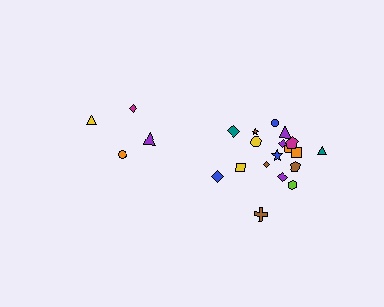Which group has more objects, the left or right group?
The right group.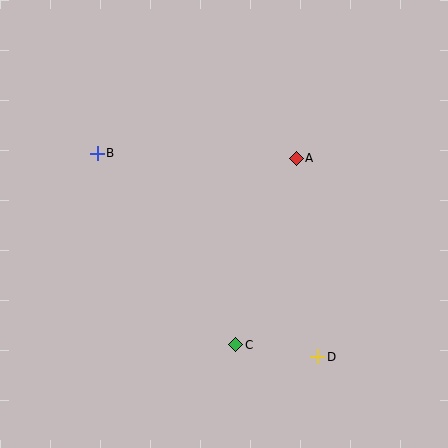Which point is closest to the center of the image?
Point A at (296, 158) is closest to the center.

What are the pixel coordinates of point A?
Point A is at (296, 158).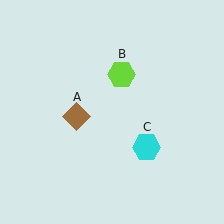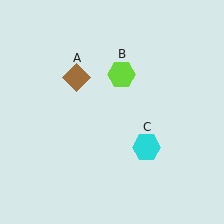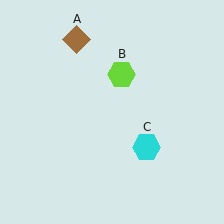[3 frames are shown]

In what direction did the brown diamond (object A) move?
The brown diamond (object A) moved up.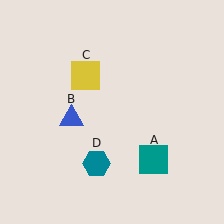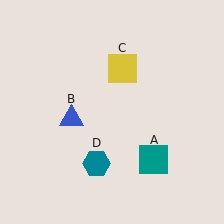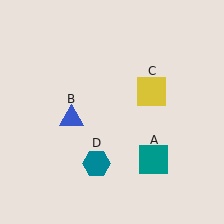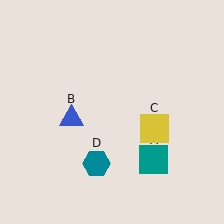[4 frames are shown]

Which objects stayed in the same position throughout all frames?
Teal square (object A) and blue triangle (object B) and teal hexagon (object D) remained stationary.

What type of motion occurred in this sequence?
The yellow square (object C) rotated clockwise around the center of the scene.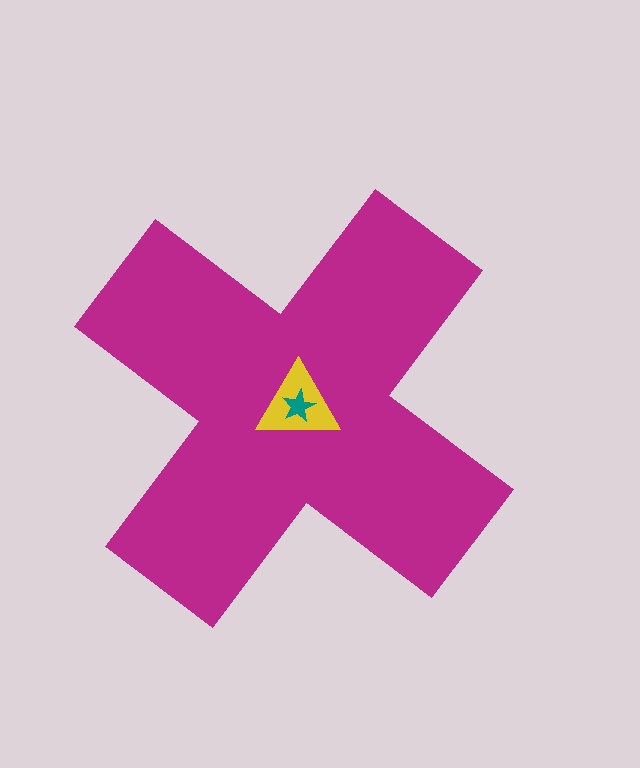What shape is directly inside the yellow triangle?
The teal star.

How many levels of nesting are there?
3.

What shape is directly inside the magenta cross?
The yellow triangle.